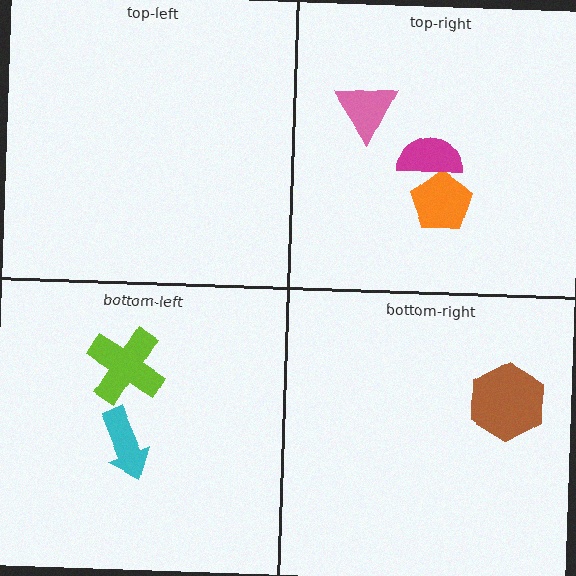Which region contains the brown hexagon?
The bottom-right region.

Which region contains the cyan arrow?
The bottom-left region.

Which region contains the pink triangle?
The top-right region.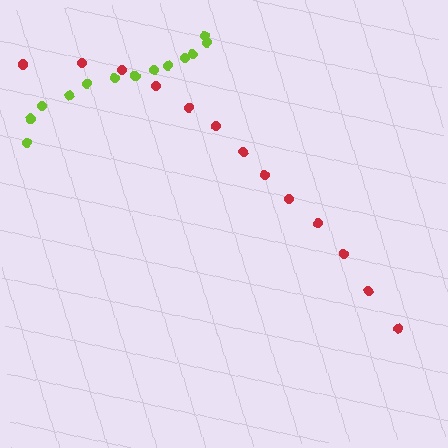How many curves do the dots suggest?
There are 2 distinct paths.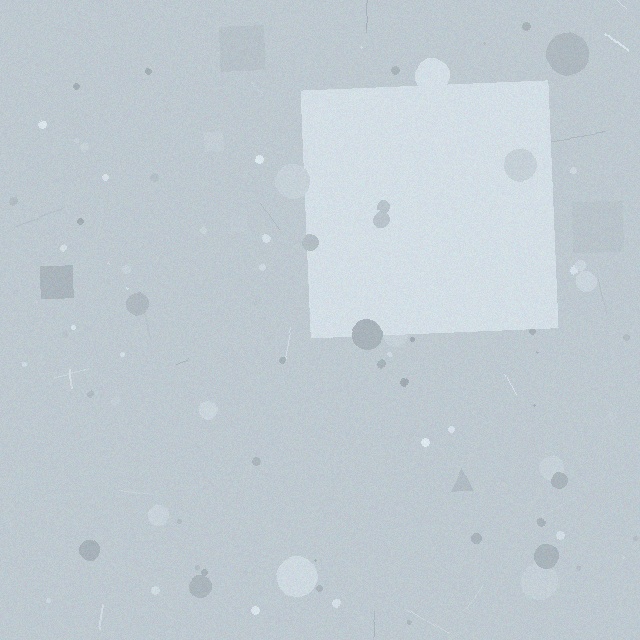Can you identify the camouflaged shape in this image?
The camouflaged shape is a square.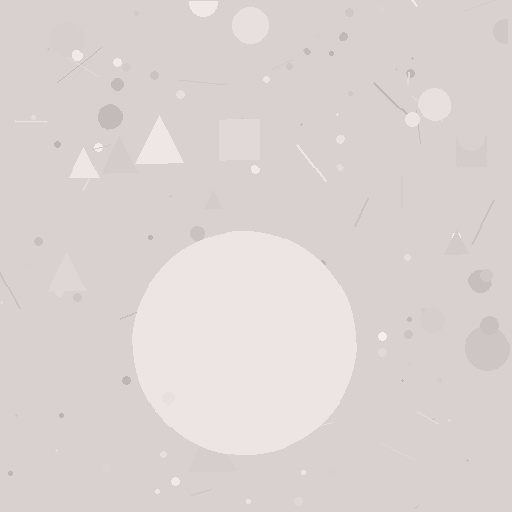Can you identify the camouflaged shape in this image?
The camouflaged shape is a circle.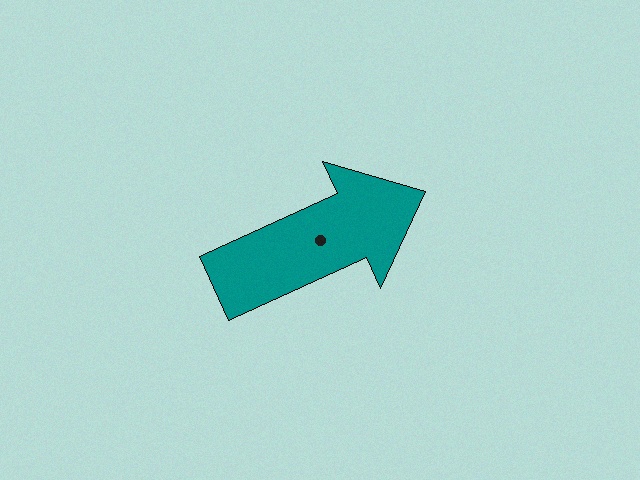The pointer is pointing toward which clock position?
Roughly 2 o'clock.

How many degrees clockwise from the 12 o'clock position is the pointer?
Approximately 65 degrees.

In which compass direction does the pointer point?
Northeast.